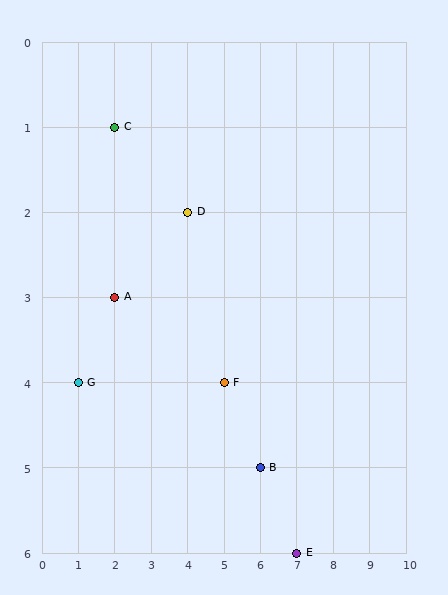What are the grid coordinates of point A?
Point A is at grid coordinates (2, 3).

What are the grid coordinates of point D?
Point D is at grid coordinates (4, 2).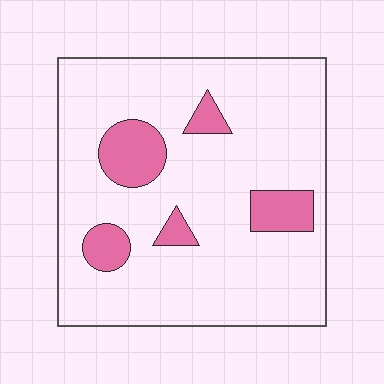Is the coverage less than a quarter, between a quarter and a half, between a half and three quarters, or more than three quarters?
Less than a quarter.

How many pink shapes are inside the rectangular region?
5.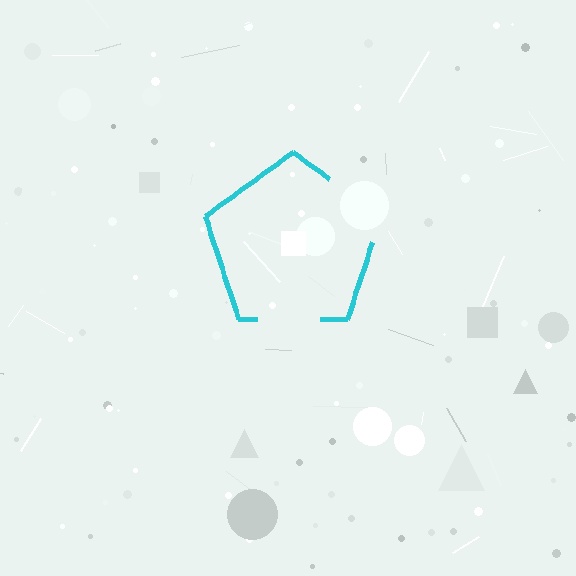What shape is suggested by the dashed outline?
The dashed outline suggests a pentagon.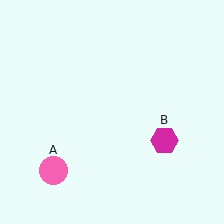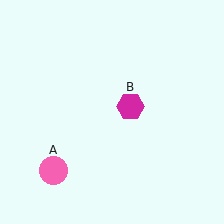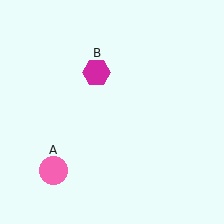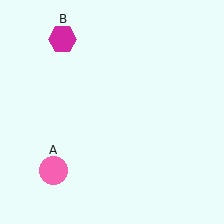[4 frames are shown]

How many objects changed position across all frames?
1 object changed position: magenta hexagon (object B).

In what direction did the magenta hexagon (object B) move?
The magenta hexagon (object B) moved up and to the left.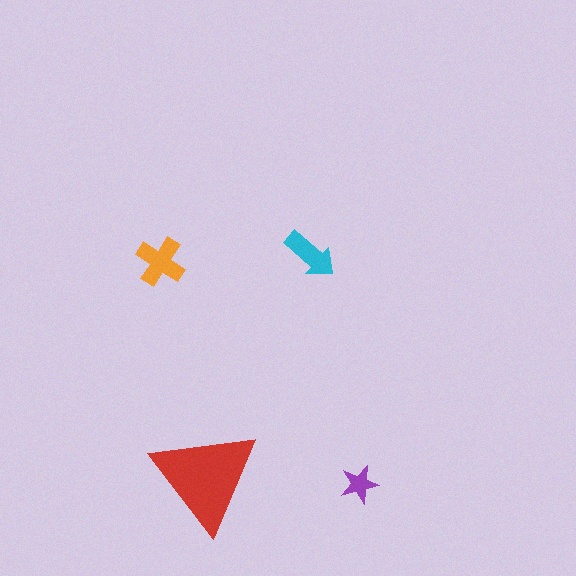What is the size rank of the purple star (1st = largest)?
4th.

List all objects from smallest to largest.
The purple star, the cyan arrow, the orange cross, the red triangle.